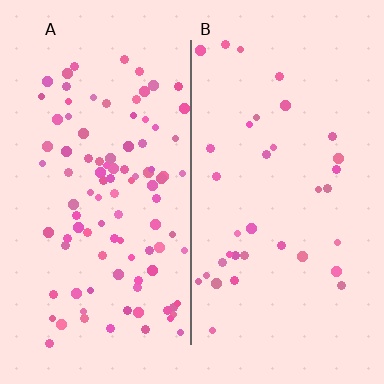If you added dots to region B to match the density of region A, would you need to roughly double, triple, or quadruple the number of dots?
Approximately triple.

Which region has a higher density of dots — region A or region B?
A (the left).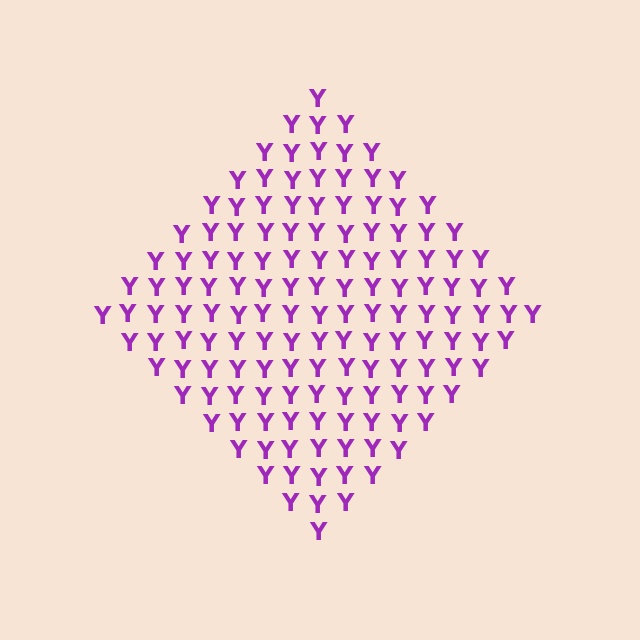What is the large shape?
The large shape is a diamond.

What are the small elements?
The small elements are letter Y's.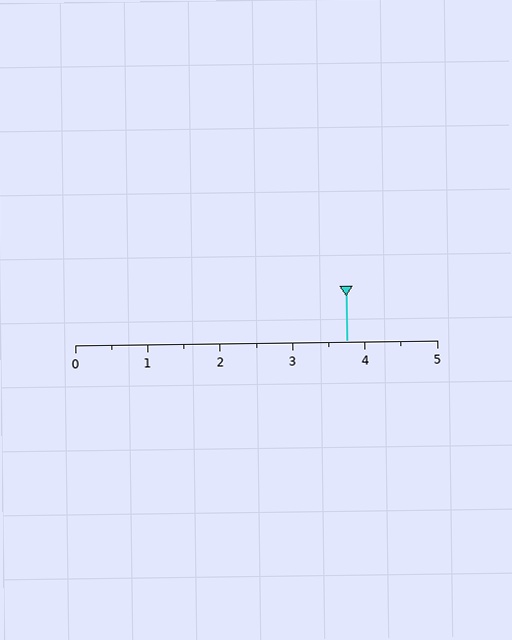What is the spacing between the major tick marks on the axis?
The major ticks are spaced 1 apart.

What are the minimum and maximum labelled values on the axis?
The axis runs from 0 to 5.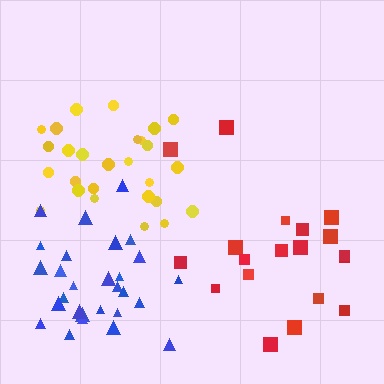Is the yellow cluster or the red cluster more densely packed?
Yellow.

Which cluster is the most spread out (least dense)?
Red.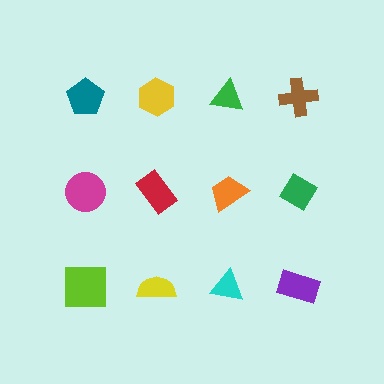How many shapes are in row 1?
4 shapes.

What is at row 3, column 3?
A cyan triangle.